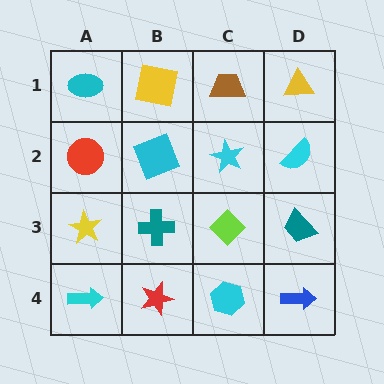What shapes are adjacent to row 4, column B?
A teal cross (row 3, column B), a cyan arrow (row 4, column A), a cyan hexagon (row 4, column C).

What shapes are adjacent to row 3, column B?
A cyan square (row 2, column B), a red star (row 4, column B), a yellow star (row 3, column A), a lime diamond (row 3, column C).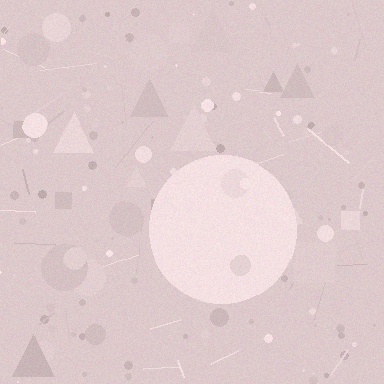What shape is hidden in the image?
A circle is hidden in the image.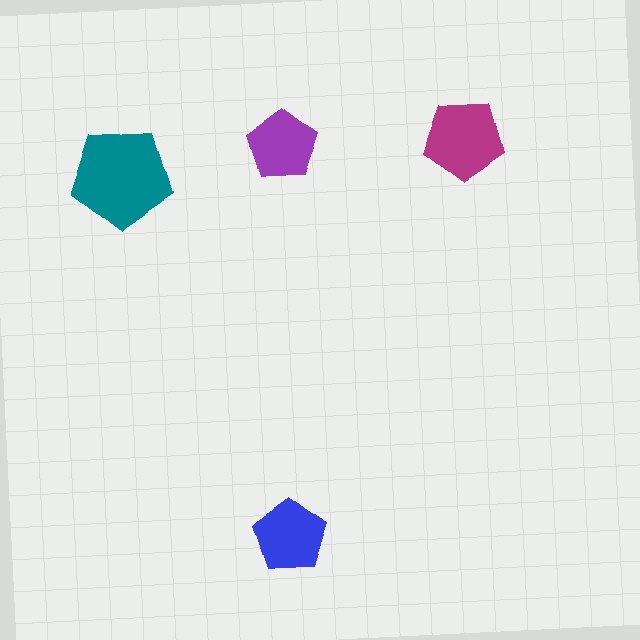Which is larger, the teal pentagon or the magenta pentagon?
The teal one.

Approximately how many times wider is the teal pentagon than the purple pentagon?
About 1.5 times wider.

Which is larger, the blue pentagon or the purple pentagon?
The blue one.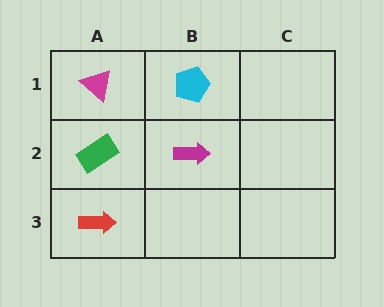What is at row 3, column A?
A red arrow.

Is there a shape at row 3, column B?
No, that cell is empty.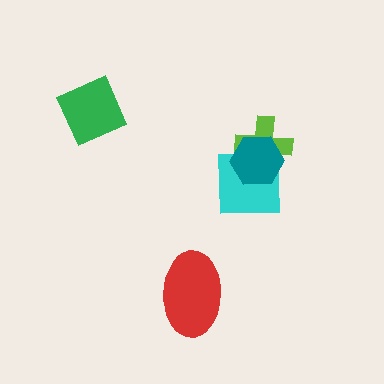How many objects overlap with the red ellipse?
0 objects overlap with the red ellipse.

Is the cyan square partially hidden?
Yes, it is partially covered by another shape.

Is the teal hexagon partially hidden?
No, no other shape covers it.